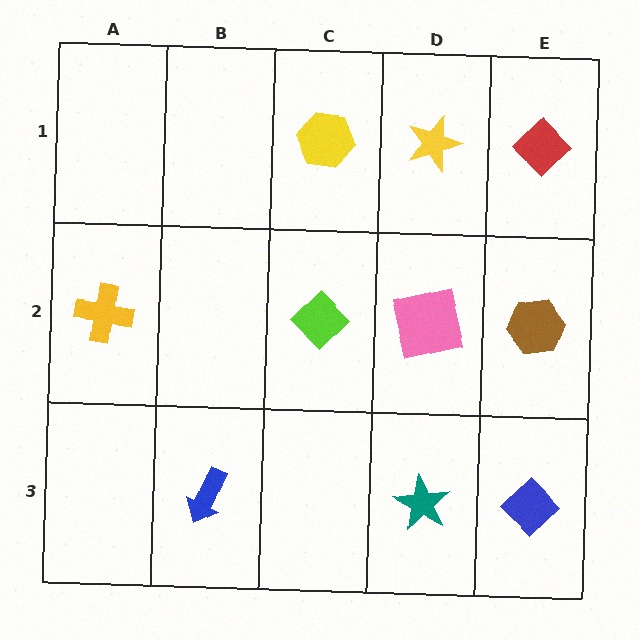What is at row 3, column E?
A blue diamond.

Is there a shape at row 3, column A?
No, that cell is empty.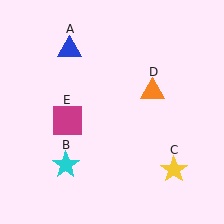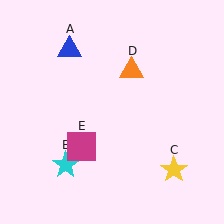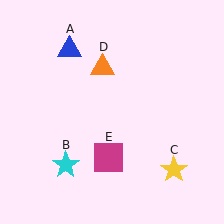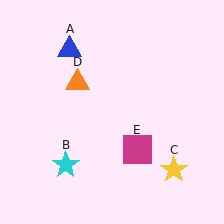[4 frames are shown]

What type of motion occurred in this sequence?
The orange triangle (object D), magenta square (object E) rotated counterclockwise around the center of the scene.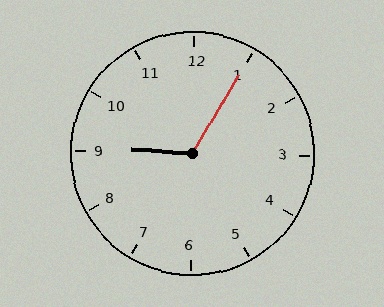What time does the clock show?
9:05.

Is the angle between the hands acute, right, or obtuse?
It is obtuse.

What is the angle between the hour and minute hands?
Approximately 118 degrees.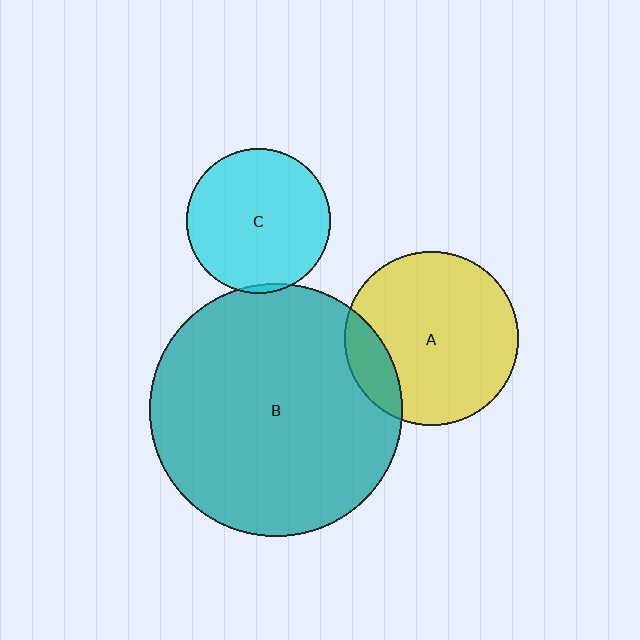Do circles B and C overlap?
Yes.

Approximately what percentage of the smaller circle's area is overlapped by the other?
Approximately 5%.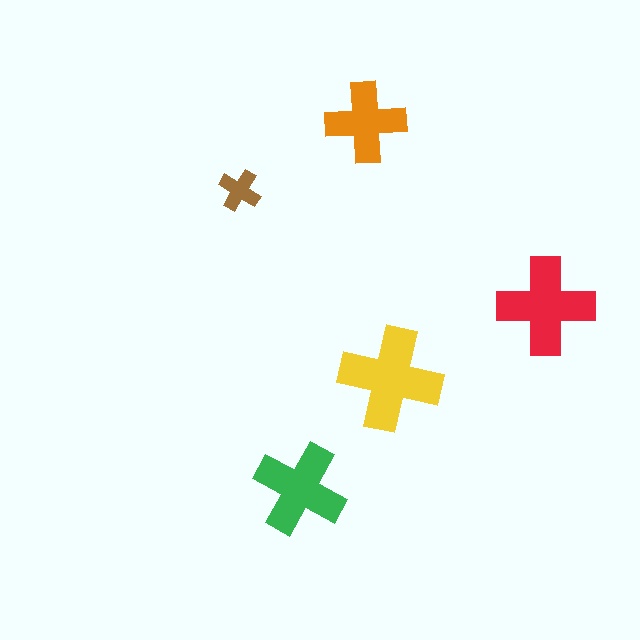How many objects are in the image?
There are 5 objects in the image.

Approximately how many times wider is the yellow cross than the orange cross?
About 1.5 times wider.